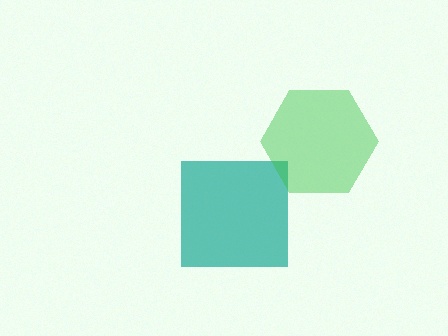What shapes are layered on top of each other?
The layered shapes are: a teal square, a green hexagon.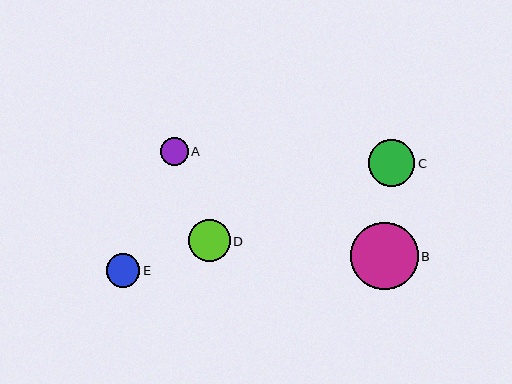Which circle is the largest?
Circle B is the largest with a size of approximately 67 pixels.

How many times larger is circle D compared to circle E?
Circle D is approximately 1.3 times the size of circle E.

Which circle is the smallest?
Circle A is the smallest with a size of approximately 28 pixels.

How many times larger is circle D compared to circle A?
Circle D is approximately 1.5 times the size of circle A.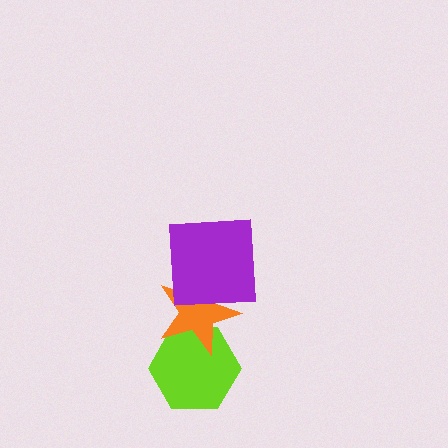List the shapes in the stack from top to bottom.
From top to bottom: the purple square, the orange star, the lime hexagon.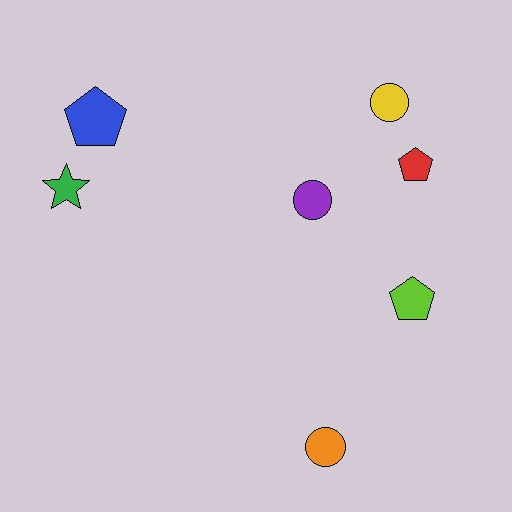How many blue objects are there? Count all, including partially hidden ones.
There is 1 blue object.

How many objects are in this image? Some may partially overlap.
There are 7 objects.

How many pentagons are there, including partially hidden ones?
There are 3 pentagons.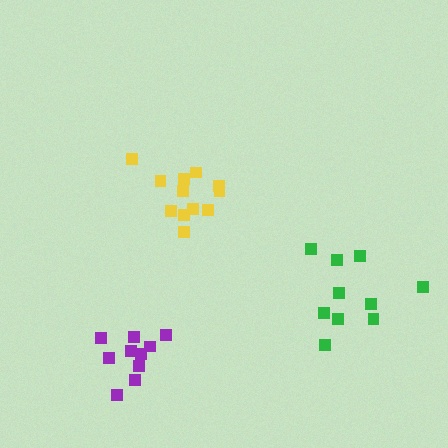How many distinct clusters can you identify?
There are 3 distinct clusters.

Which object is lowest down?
The purple cluster is bottommost.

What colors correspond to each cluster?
The clusters are colored: purple, yellow, green.